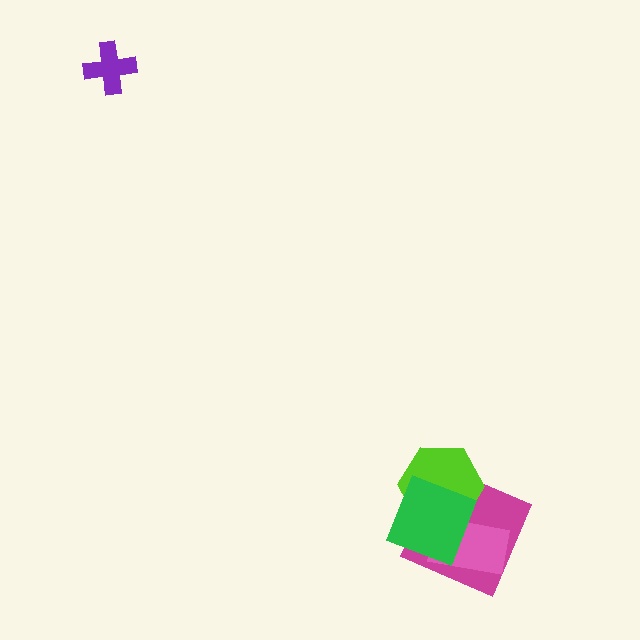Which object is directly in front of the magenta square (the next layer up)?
The pink rectangle is directly in front of the magenta square.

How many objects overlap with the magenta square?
3 objects overlap with the magenta square.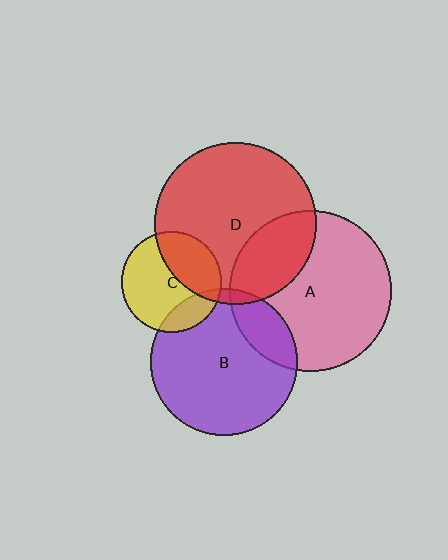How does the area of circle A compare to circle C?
Approximately 2.6 times.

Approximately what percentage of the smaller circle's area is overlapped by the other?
Approximately 5%.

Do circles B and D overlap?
Yes.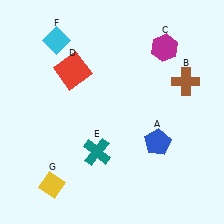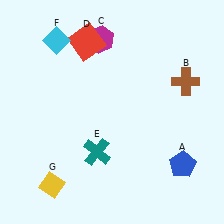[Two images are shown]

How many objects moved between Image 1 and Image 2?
3 objects moved between the two images.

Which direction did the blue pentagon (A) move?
The blue pentagon (A) moved right.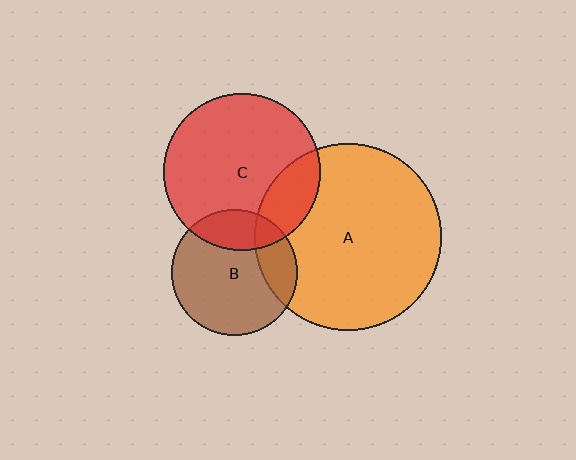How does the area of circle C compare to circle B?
Approximately 1.5 times.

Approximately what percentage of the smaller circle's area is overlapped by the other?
Approximately 20%.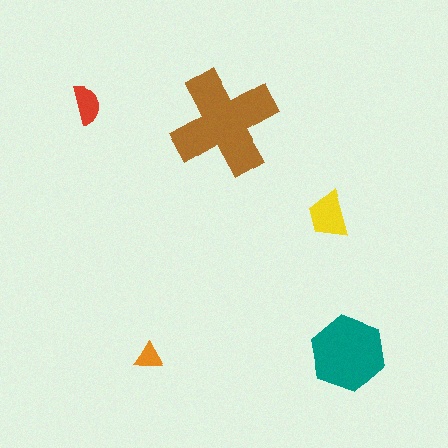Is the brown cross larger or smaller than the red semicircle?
Larger.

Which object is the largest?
The brown cross.